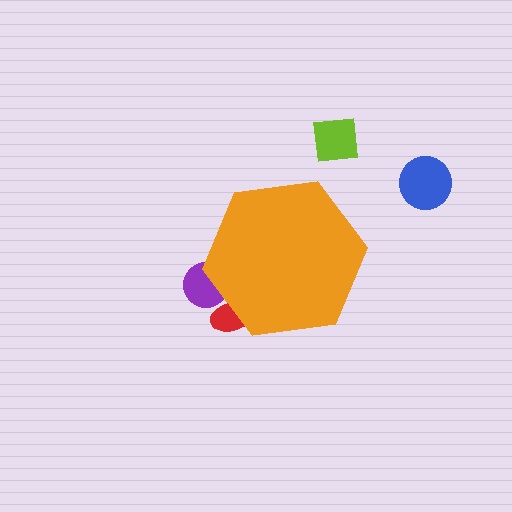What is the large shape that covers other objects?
An orange hexagon.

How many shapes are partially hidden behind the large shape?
2 shapes are partially hidden.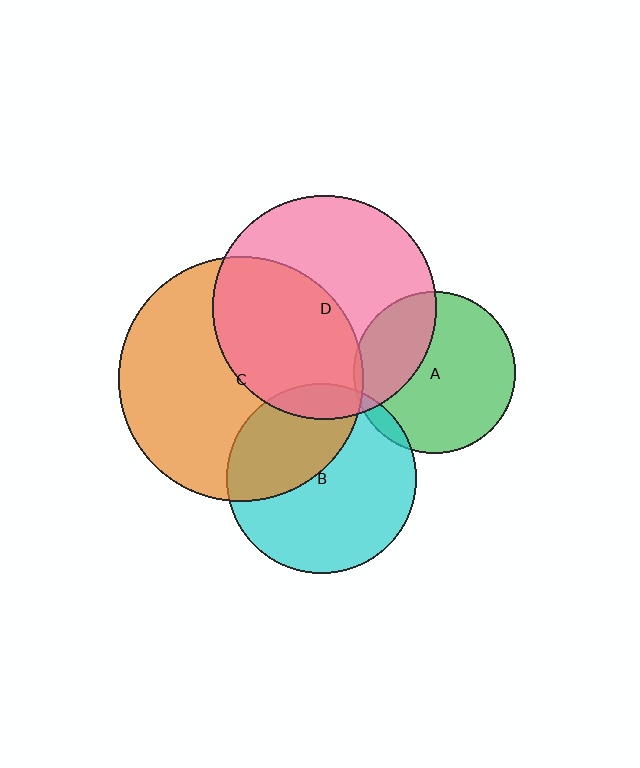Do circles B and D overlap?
Yes.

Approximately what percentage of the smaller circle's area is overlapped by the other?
Approximately 10%.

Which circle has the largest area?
Circle C (orange).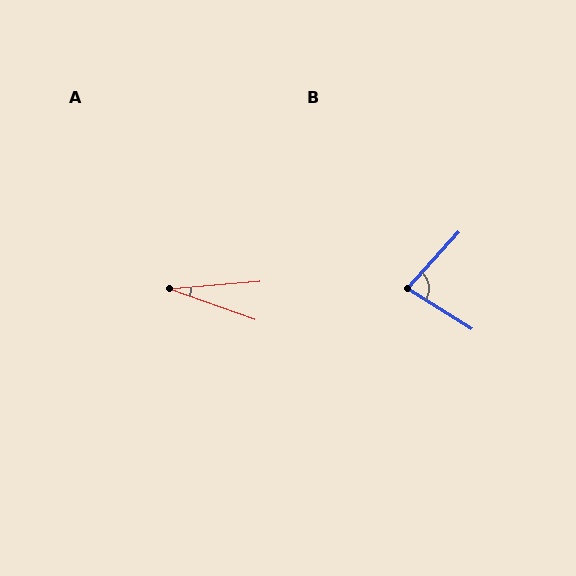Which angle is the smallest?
A, at approximately 24 degrees.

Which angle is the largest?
B, at approximately 79 degrees.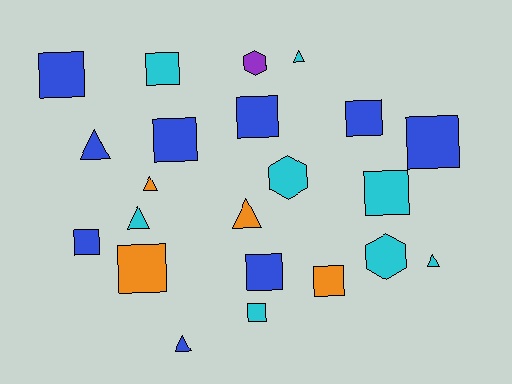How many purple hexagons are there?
There is 1 purple hexagon.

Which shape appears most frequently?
Square, with 12 objects.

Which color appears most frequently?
Blue, with 9 objects.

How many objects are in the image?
There are 22 objects.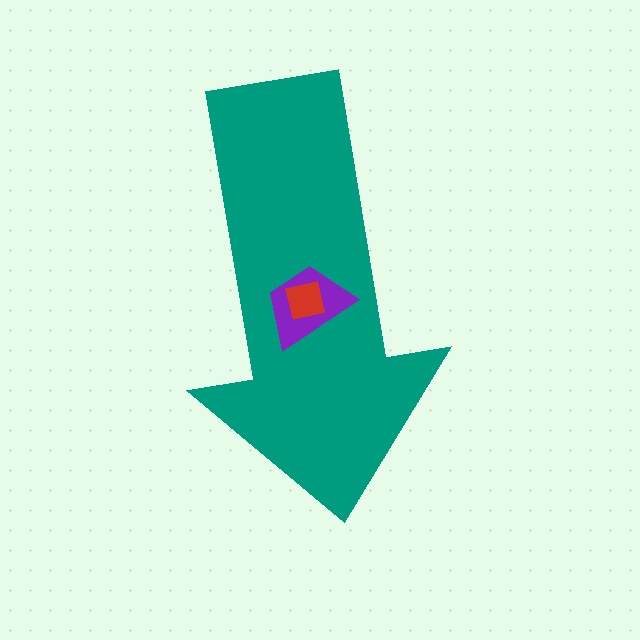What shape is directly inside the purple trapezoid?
The red square.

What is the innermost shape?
The red square.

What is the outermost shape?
The teal arrow.